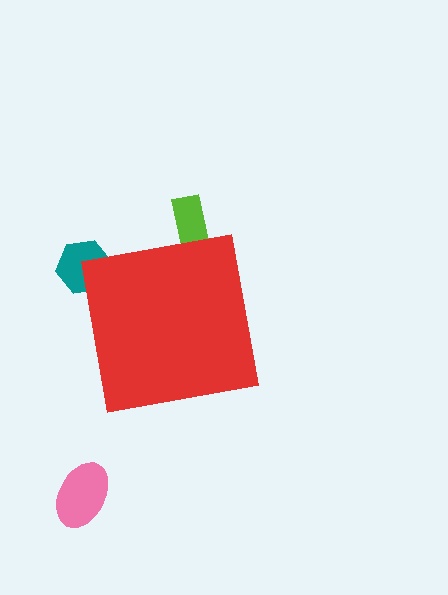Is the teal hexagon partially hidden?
Yes, the teal hexagon is partially hidden behind the red square.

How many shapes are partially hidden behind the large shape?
2 shapes are partially hidden.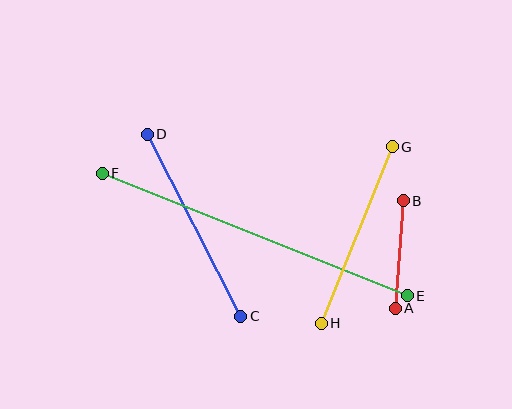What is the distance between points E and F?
The distance is approximately 329 pixels.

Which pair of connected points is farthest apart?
Points E and F are farthest apart.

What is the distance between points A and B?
The distance is approximately 107 pixels.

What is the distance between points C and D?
The distance is approximately 205 pixels.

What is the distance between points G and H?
The distance is approximately 190 pixels.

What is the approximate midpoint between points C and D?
The midpoint is at approximately (194, 225) pixels.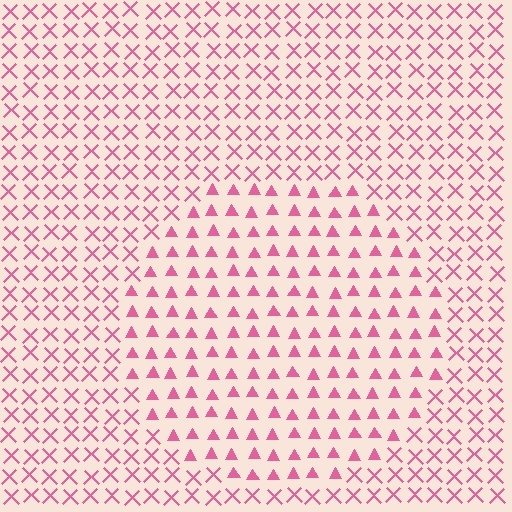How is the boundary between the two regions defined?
The boundary is defined by a change in element shape: triangles inside vs. X marks outside. All elements share the same color and spacing.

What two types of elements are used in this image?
The image uses triangles inside the circle region and X marks outside it.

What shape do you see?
I see a circle.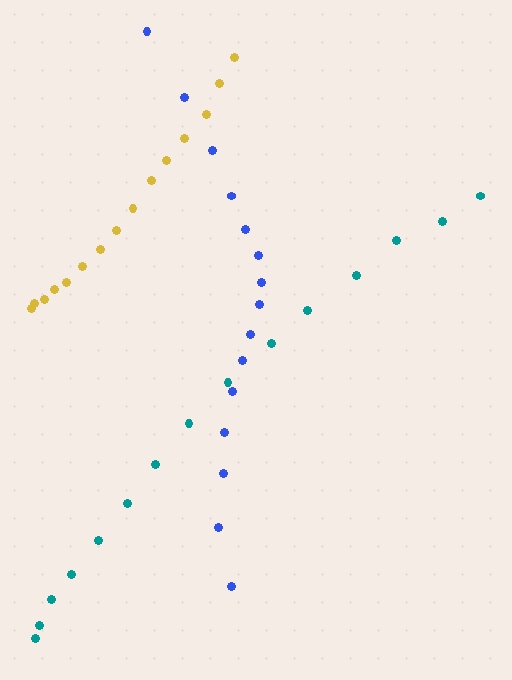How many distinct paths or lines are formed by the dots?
There are 3 distinct paths.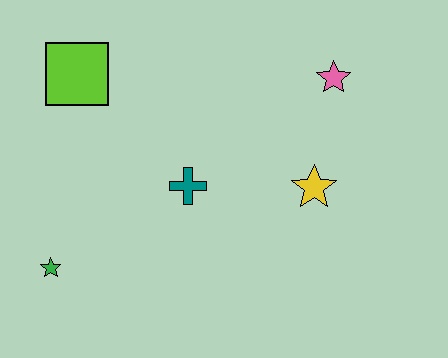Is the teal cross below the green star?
No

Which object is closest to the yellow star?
The pink star is closest to the yellow star.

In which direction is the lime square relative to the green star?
The lime square is above the green star.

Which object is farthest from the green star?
The pink star is farthest from the green star.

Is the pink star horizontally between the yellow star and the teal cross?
No